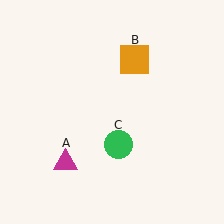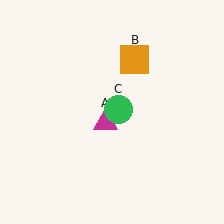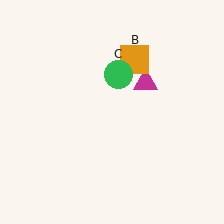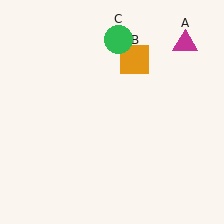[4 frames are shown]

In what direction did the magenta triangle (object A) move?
The magenta triangle (object A) moved up and to the right.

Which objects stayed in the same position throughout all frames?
Orange square (object B) remained stationary.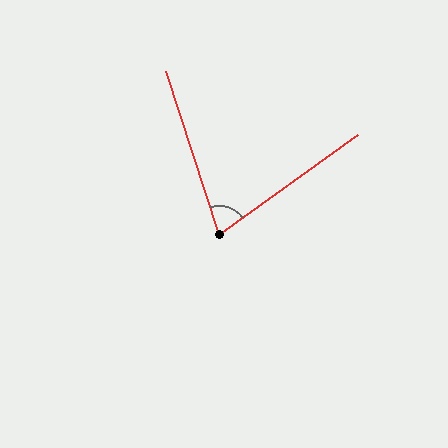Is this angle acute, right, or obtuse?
It is acute.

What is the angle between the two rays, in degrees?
Approximately 72 degrees.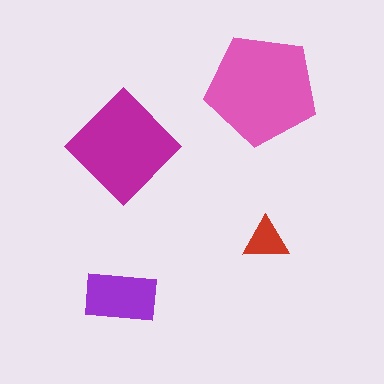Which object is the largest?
The pink pentagon.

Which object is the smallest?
The red triangle.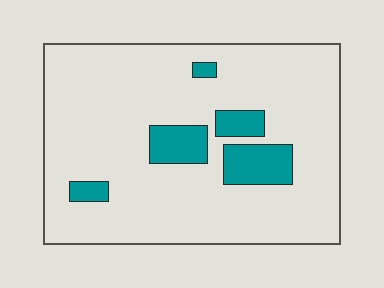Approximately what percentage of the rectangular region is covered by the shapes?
Approximately 15%.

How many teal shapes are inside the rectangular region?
5.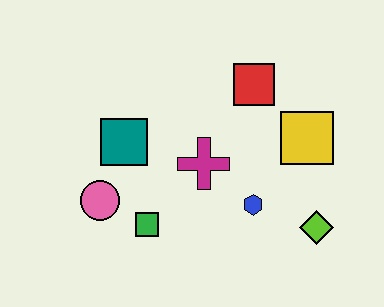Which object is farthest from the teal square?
The lime diamond is farthest from the teal square.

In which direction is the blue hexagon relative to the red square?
The blue hexagon is below the red square.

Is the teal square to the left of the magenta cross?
Yes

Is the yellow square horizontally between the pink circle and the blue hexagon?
No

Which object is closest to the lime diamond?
The blue hexagon is closest to the lime diamond.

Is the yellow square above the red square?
No